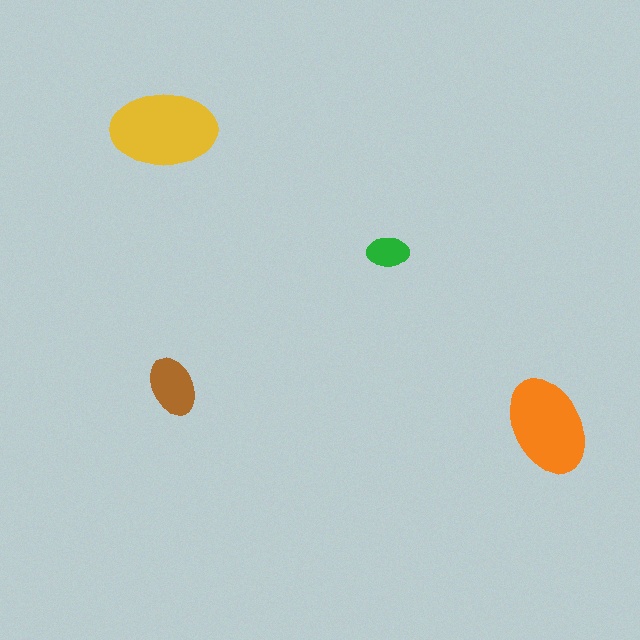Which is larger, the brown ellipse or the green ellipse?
The brown one.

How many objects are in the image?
There are 4 objects in the image.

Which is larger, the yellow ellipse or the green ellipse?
The yellow one.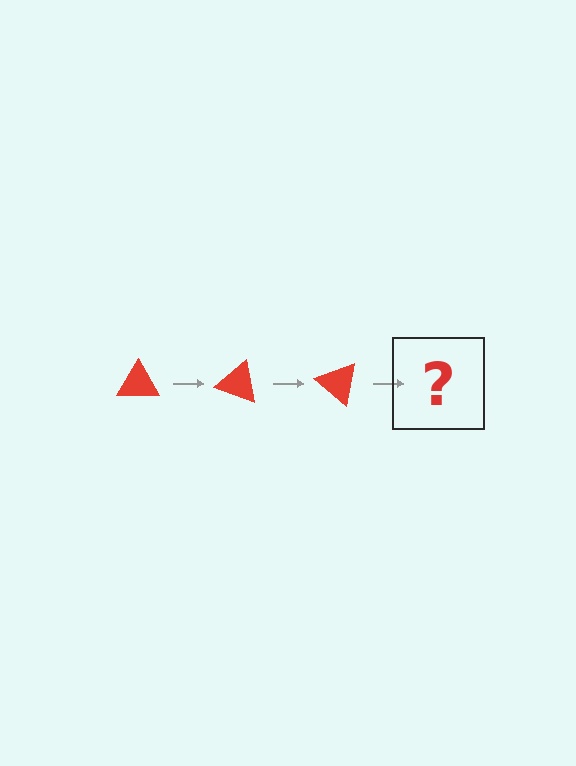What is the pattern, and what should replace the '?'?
The pattern is that the triangle rotates 20 degrees each step. The '?' should be a red triangle rotated 60 degrees.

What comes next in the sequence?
The next element should be a red triangle rotated 60 degrees.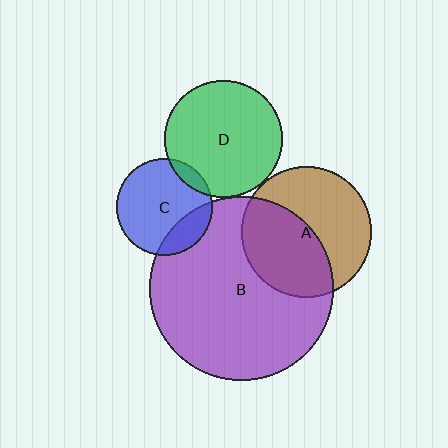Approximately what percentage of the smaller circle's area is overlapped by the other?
Approximately 10%.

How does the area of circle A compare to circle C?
Approximately 1.8 times.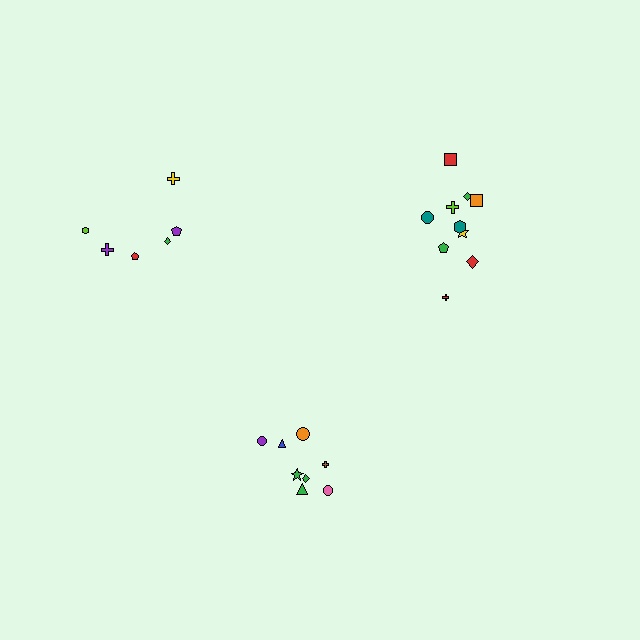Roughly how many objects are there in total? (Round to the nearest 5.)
Roughly 25 objects in total.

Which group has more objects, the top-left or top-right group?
The top-right group.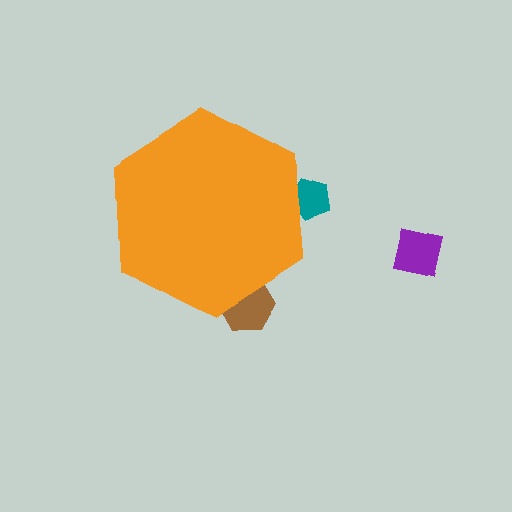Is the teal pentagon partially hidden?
Yes, the teal pentagon is partially hidden behind the orange hexagon.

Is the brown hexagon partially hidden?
Yes, the brown hexagon is partially hidden behind the orange hexagon.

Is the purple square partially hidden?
No, the purple square is fully visible.